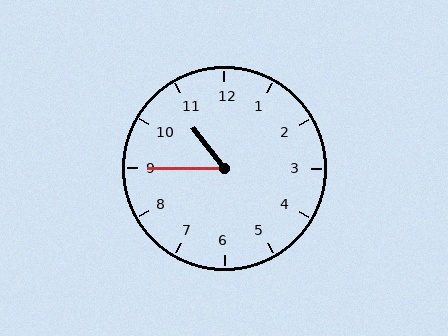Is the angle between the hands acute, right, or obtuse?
It is acute.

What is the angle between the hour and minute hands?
Approximately 52 degrees.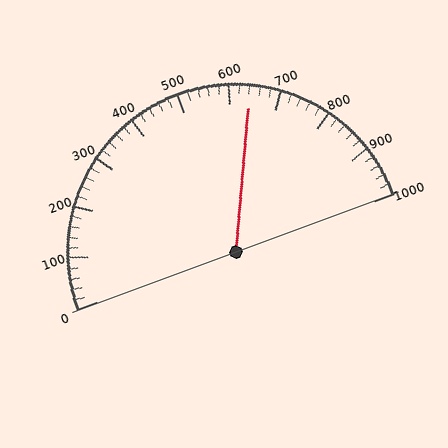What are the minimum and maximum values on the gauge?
The gauge ranges from 0 to 1000.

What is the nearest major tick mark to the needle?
The nearest major tick mark is 600.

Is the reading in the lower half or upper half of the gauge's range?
The reading is in the upper half of the range (0 to 1000).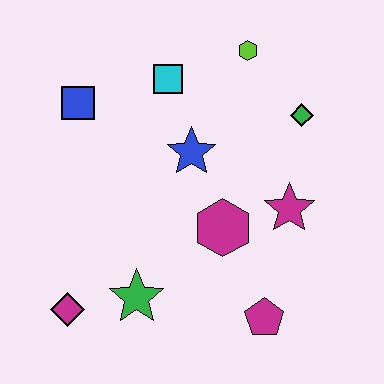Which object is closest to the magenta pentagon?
The magenta hexagon is closest to the magenta pentagon.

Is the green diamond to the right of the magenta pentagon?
Yes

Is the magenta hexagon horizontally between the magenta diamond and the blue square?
No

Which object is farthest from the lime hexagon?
The magenta diamond is farthest from the lime hexagon.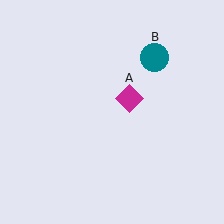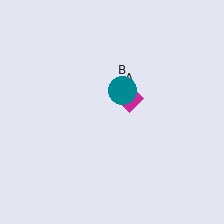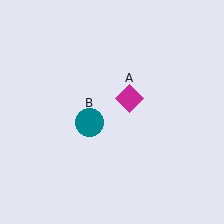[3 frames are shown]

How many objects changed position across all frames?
1 object changed position: teal circle (object B).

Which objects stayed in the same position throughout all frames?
Magenta diamond (object A) remained stationary.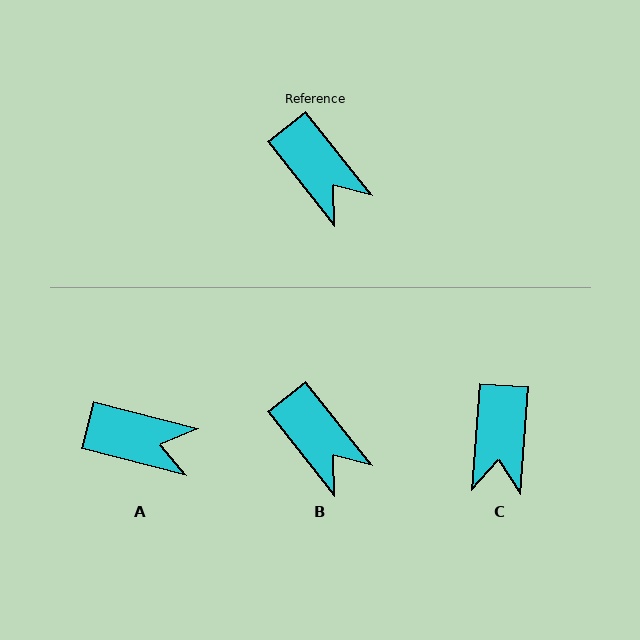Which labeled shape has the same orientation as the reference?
B.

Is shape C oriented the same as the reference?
No, it is off by about 43 degrees.